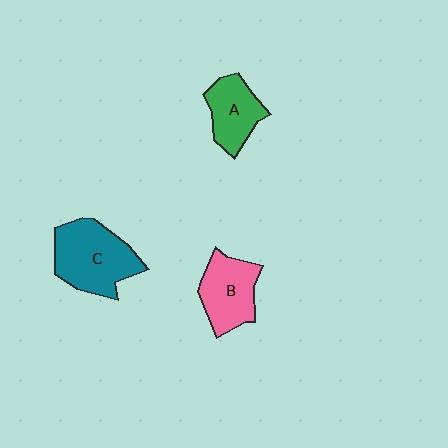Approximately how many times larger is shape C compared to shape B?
Approximately 1.3 times.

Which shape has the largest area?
Shape C (teal).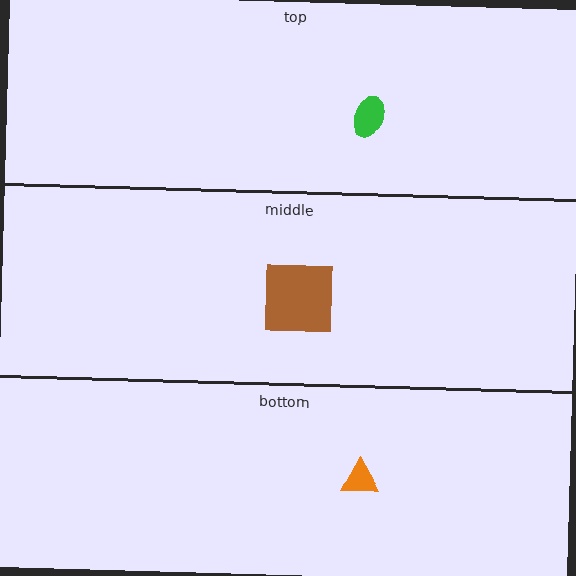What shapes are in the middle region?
The brown square.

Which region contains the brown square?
The middle region.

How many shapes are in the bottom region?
1.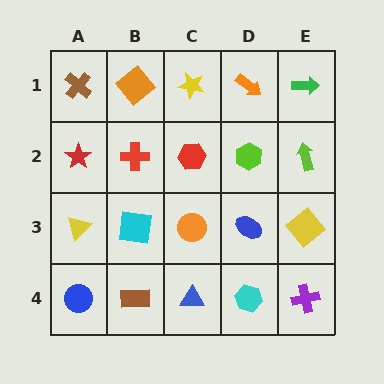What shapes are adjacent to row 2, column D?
An orange arrow (row 1, column D), a blue ellipse (row 3, column D), a red hexagon (row 2, column C), a lime arrow (row 2, column E).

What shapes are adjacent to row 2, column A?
A brown cross (row 1, column A), a yellow triangle (row 3, column A), a red cross (row 2, column B).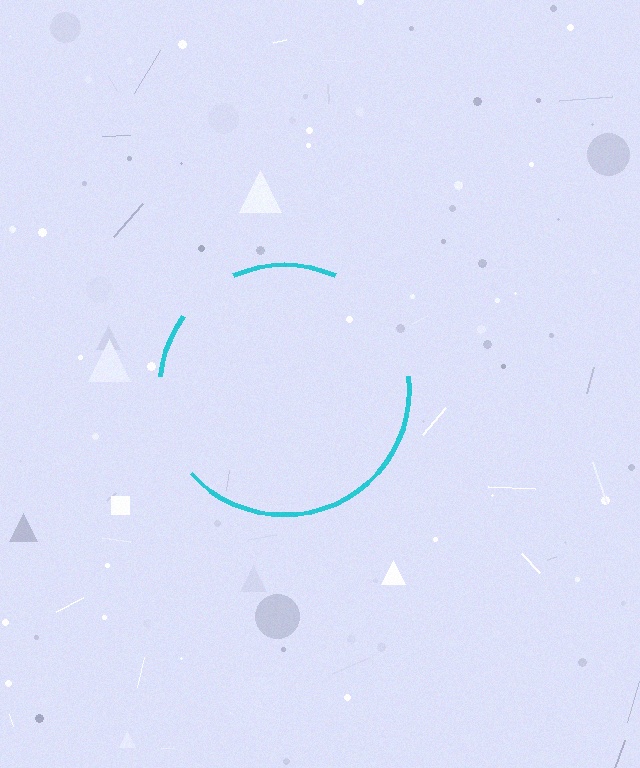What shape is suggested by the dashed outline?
The dashed outline suggests a circle.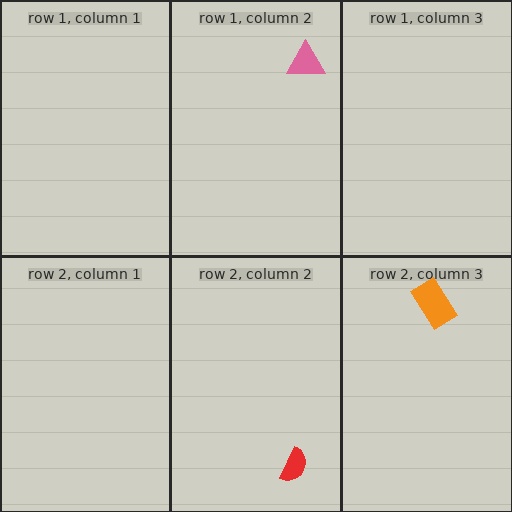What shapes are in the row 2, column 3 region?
The orange rectangle.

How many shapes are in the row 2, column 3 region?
1.